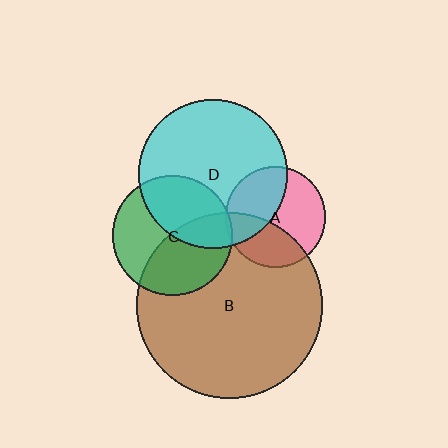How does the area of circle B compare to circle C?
Approximately 2.4 times.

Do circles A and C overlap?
Yes.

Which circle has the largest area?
Circle B (brown).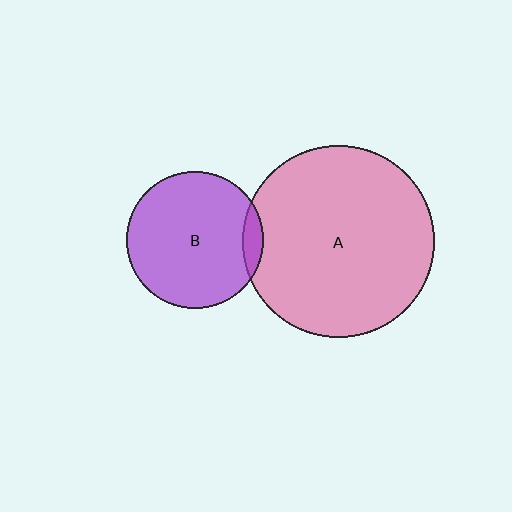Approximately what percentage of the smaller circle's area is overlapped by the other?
Approximately 10%.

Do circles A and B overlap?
Yes.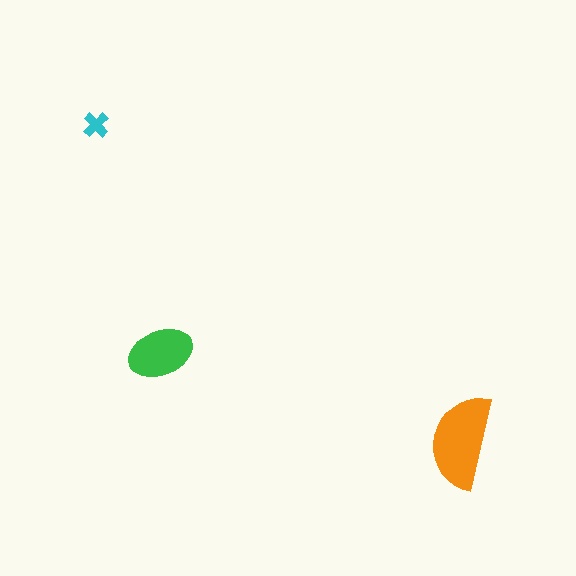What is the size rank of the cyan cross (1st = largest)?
3rd.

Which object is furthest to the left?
The cyan cross is leftmost.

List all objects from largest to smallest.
The orange semicircle, the green ellipse, the cyan cross.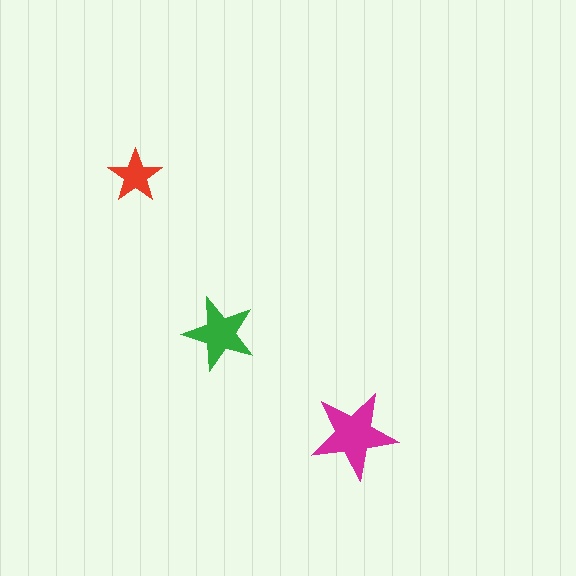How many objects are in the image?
There are 3 objects in the image.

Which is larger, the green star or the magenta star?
The magenta one.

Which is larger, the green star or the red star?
The green one.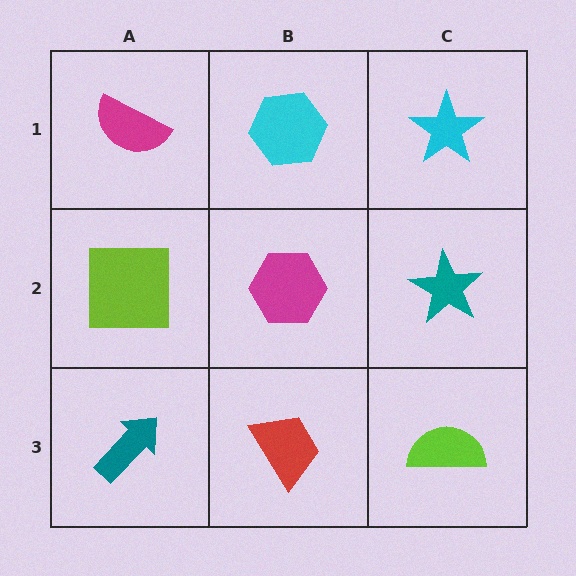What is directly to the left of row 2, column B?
A lime square.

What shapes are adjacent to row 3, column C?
A teal star (row 2, column C), a red trapezoid (row 3, column B).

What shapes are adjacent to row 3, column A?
A lime square (row 2, column A), a red trapezoid (row 3, column B).